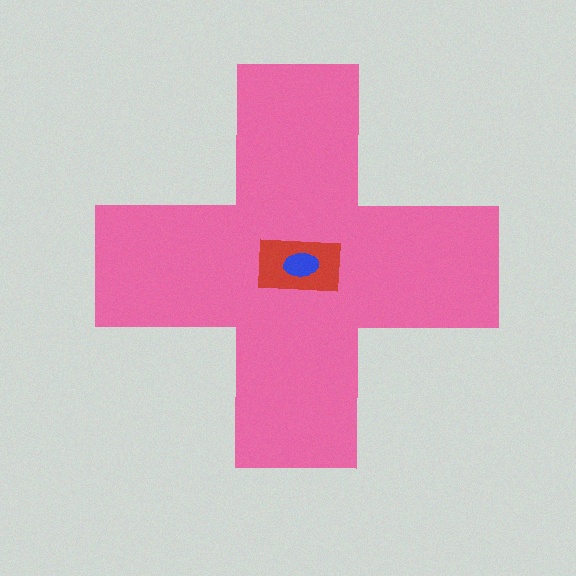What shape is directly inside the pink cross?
The red rectangle.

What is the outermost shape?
The pink cross.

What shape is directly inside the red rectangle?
The blue ellipse.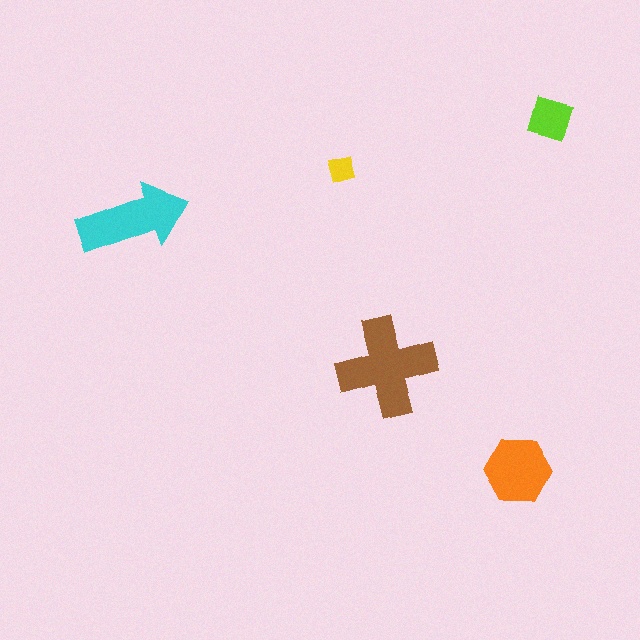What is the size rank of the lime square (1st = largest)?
4th.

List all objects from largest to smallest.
The brown cross, the cyan arrow, the orange hexagon, the lime square, the yellow square.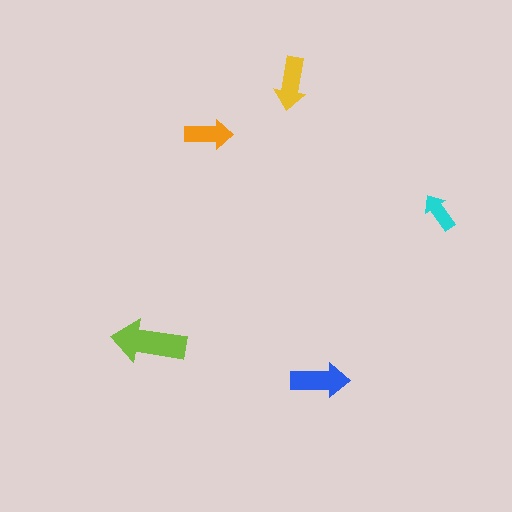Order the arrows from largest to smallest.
the lime one, the blue one, the yellow one, the orange one, the cyan one.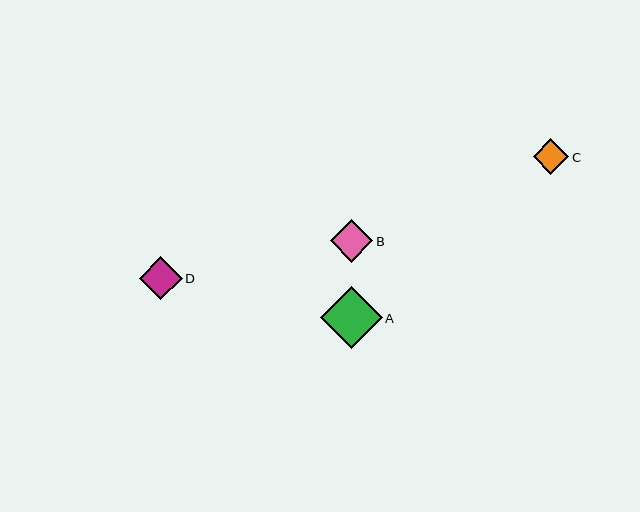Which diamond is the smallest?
Diamond C is the smallest with a size of approximately 36 pixels.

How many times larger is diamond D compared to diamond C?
Diamond D is approximately 1.2 times the size of diamond C.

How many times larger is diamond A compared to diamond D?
Diamond A is approximately 1.4 times the size of diamond D.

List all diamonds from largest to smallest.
From largest to smallest: A, D, B, C.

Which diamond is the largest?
Diamond A is the largest with a size of approximately 62 pixels.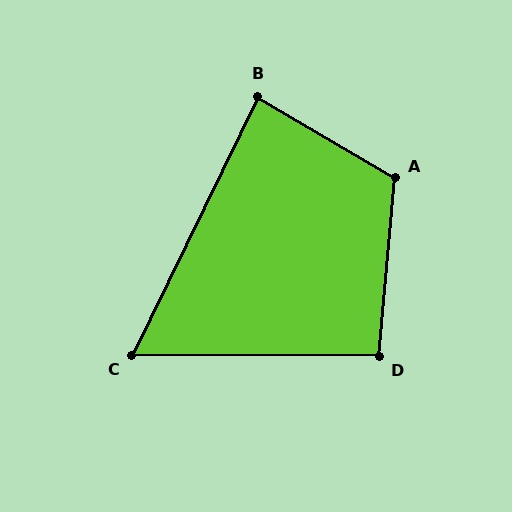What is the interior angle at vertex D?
Approximately 95 degrees (approximately right).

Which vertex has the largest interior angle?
A, at approximately 116 degrees.